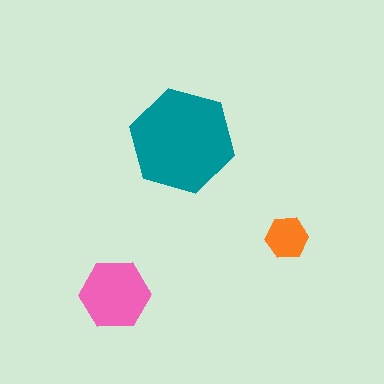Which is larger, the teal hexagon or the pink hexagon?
The teal one.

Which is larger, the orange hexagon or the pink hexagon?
The pink one.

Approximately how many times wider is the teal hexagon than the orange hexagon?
About 2.5 times wider.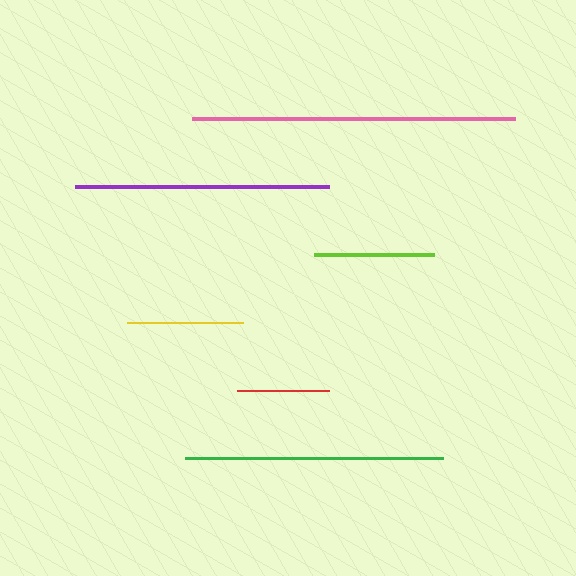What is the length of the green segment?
The green segment is approximately 259 pixels long.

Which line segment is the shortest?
The red line is the shortest at approximately 92 pixels.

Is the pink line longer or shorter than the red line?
The pink line is longer than the red line.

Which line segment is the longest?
The pink line is the longest at approximately 322 pixels.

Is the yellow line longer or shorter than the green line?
The green line is longer than the yellow line.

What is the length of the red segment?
The red segment is approximately 92 pixels long.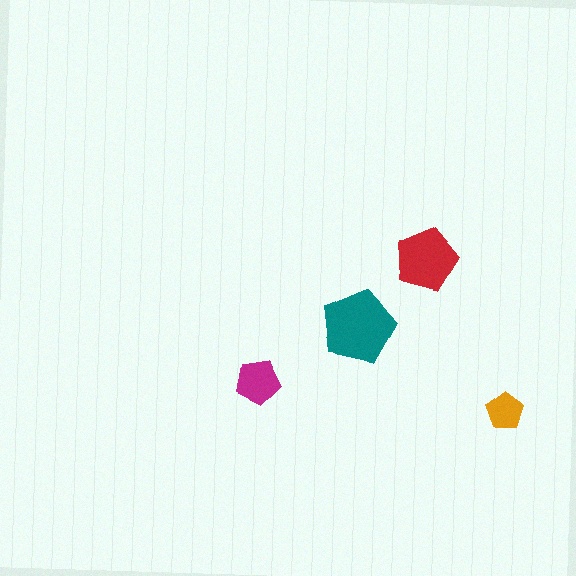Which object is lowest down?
The orange pentagon is bottommost.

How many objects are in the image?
There are 4 objects in the image.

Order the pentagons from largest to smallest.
the teal one, the red one, the magenta one, the orange one.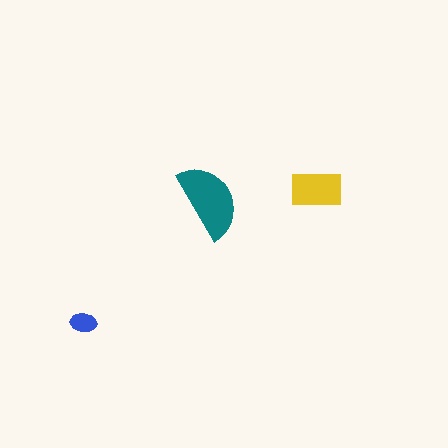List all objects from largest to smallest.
The teal semicircle, the yellow rectangle, the blue ellipse.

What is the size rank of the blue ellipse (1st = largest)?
3rd.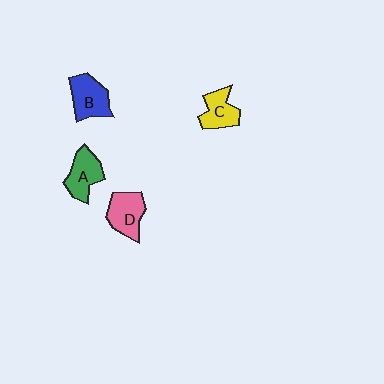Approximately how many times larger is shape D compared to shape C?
Approximately 1.2 times.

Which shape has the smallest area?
Shape C (yellow).